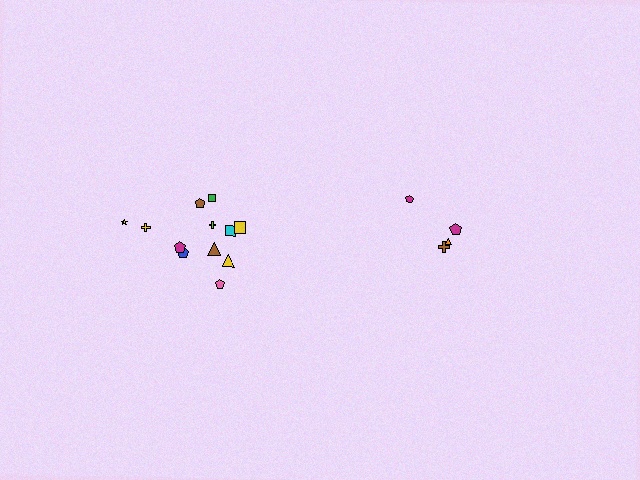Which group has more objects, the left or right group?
The left group.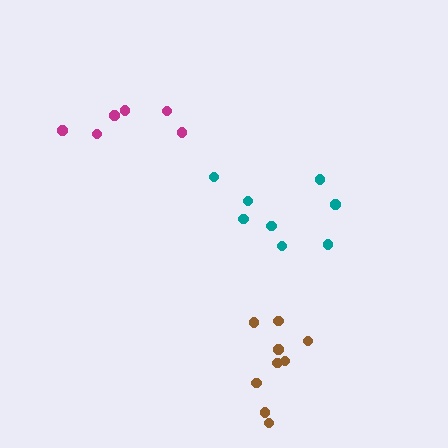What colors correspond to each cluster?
The clusters are colored: teal, brown, magenta.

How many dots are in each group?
Group 1: 8 dots, Group 2: 9 dots, Group 3: 6 dots (23 total).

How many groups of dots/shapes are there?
There are 3 groups.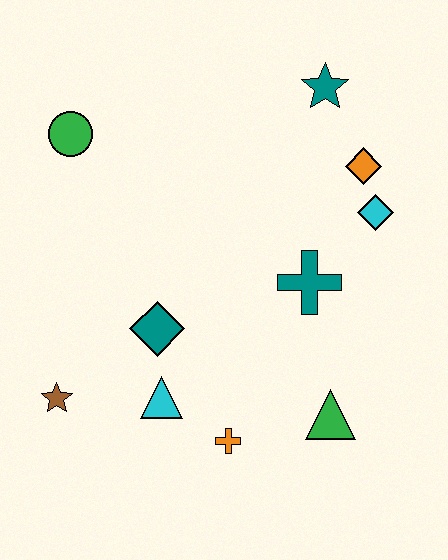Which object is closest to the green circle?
The teal diamond is closest to the green circle.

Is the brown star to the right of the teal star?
No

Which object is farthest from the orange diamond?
The brown star is farthest from the orange diamond.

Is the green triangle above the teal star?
No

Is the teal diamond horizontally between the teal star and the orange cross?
No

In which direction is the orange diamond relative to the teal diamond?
The orange diamond is to the right of the teal diamond.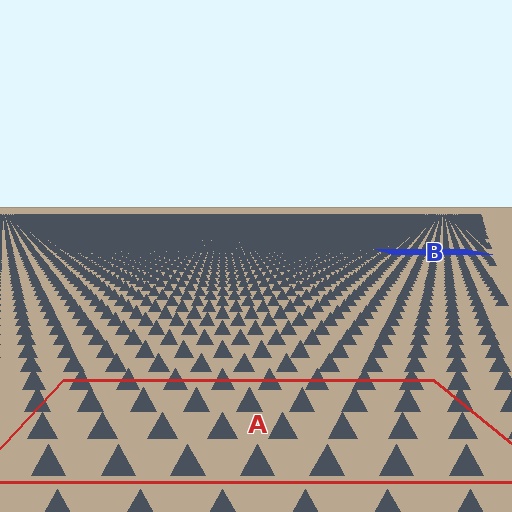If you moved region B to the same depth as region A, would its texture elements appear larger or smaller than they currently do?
They would appear larger. At a closer depth, the same texture elements are projected at a bigger on-screen size.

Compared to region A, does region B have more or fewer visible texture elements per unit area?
Region B has more texture elements per unit area — they are packed more densely because it is farther away.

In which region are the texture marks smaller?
The texture marks are smaller in region B, because it is farther away.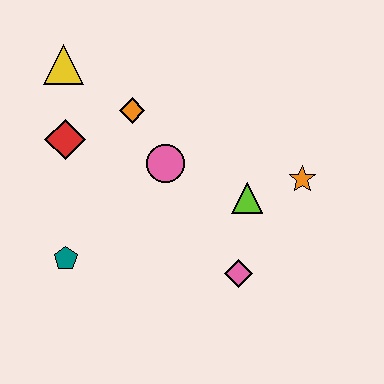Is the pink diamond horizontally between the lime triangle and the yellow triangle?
Yes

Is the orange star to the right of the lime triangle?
Yes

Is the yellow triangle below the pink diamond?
No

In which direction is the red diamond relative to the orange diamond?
The red diamond is to the left of the orange diamond.